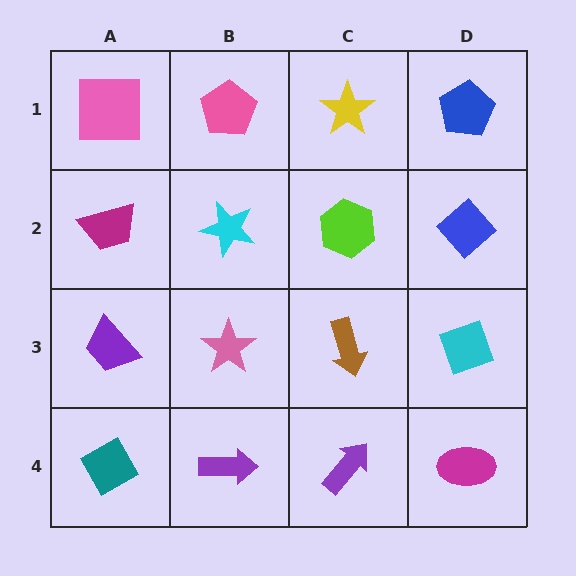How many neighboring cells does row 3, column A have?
3.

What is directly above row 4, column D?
A cyan diamond.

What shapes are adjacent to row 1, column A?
A magenta trapezoid (row 2, column A), a pink pentagon (row 1, column B).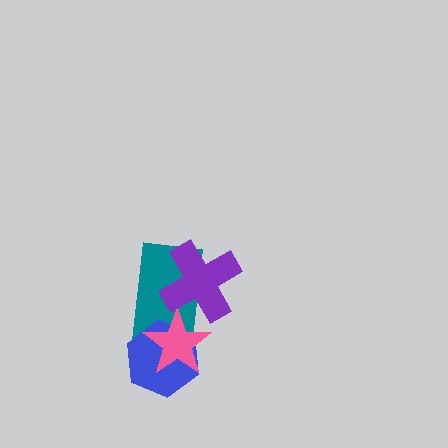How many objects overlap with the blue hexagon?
2 objects overlap with the blue hexagon.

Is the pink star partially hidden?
Yes, it is partially covered by another shape.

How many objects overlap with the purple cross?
2 objects overlap with the purple cross.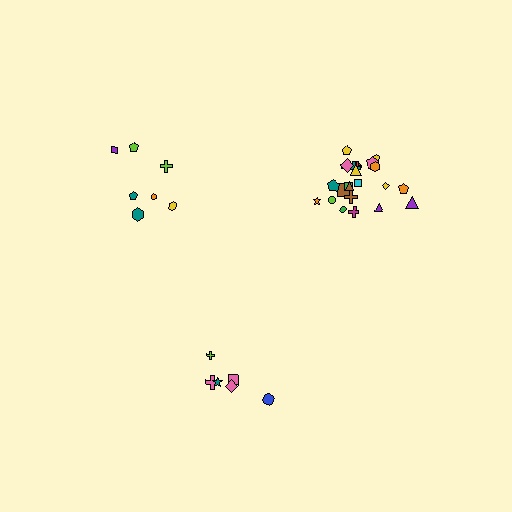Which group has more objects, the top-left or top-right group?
The top-right group.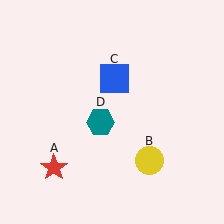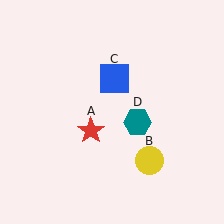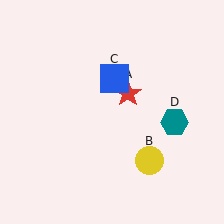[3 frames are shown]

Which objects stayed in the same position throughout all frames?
Yellow circle (object B) and blue square (object C) remained stationary.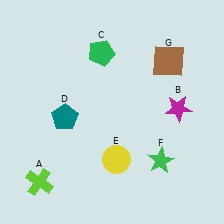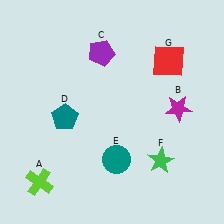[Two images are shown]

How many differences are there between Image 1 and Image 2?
There are 3 differences between the two images.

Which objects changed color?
C changed from green to purple. E changed from yellow to teal. G changed from brown to red.